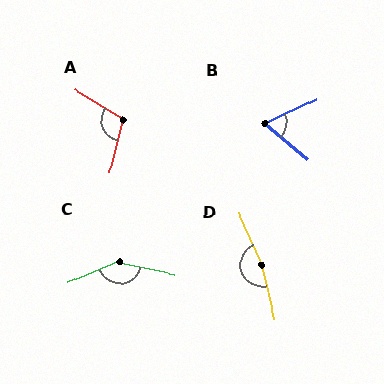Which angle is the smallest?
B, at approximately 65 degrees.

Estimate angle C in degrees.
Approximately 145 degrees.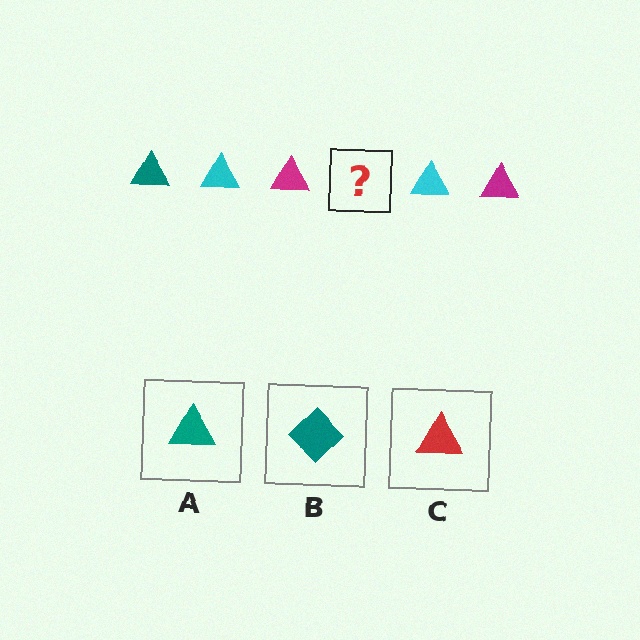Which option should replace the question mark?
Option A.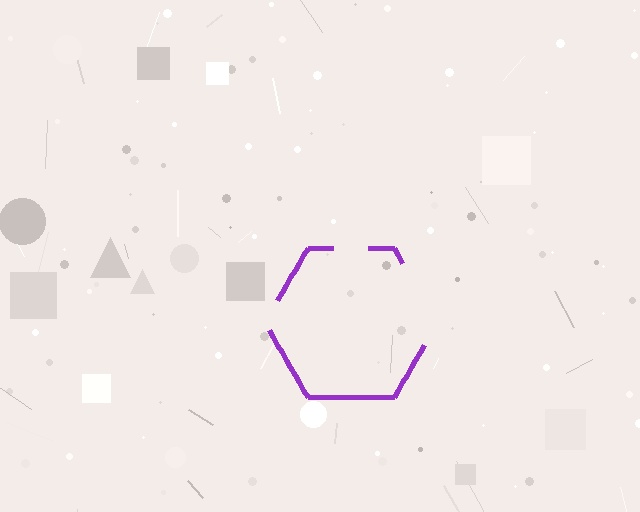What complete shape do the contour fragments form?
The contour fragments form a hexagon.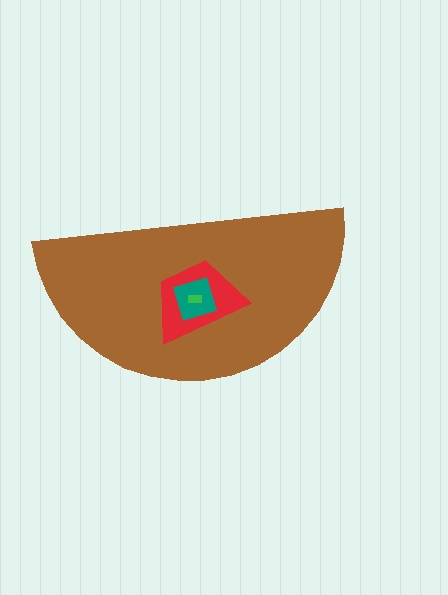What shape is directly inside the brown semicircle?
The red trapezoid.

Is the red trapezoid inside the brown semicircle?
Yes.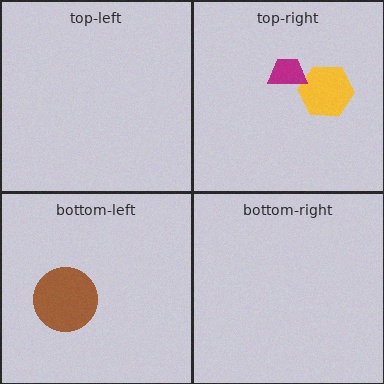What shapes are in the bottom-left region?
The brown circle.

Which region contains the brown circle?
The bottom-left region.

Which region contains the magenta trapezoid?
The top-right region.